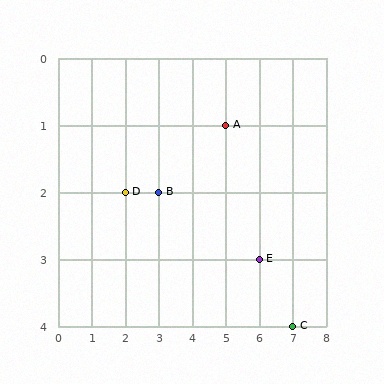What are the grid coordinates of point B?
Point B is at grid coordinates (3, 2).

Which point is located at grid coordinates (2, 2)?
Point D is at (2, 2).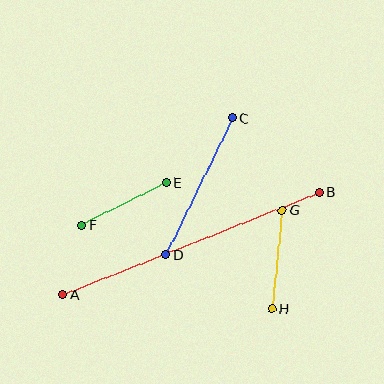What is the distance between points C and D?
The distance is approximately 152 pixels.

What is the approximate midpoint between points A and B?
The midpoint is at approximately (191, 243) pixels.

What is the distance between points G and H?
The distance is approximately 99 pixels.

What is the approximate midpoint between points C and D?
The midpoint is at approximately (199, 186) pixels.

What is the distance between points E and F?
The distance is approximately 95 pixels.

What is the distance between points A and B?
The distance is approximately 276 pixels.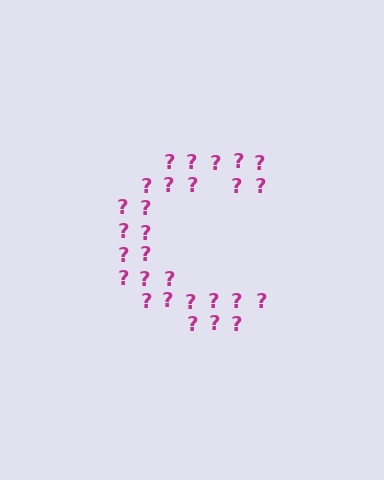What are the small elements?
The small elements are question marks.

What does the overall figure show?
The overall figure shows the letter C.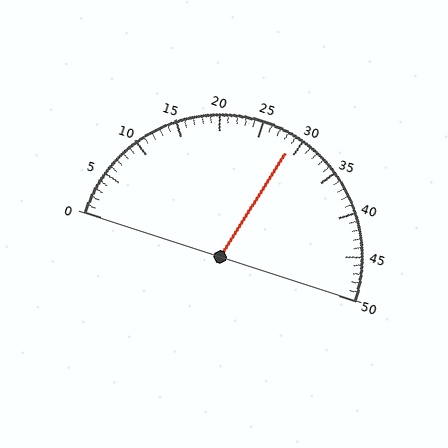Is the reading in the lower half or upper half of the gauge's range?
The reading is in the upper half of the range (0 to 50).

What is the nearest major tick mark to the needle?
The nearest major tick mark is 30.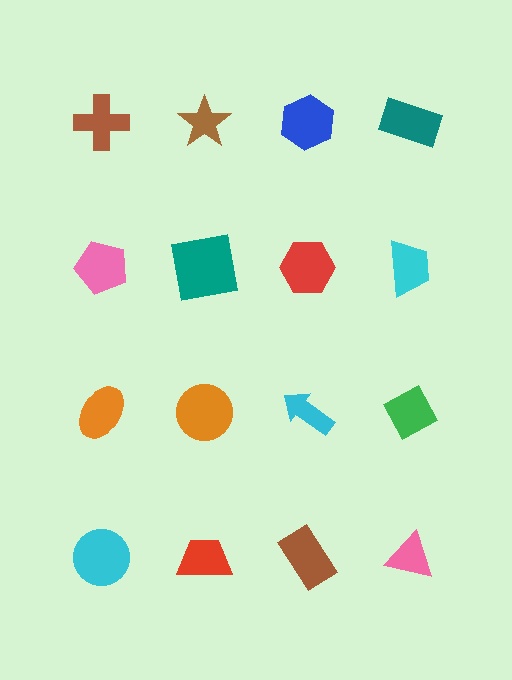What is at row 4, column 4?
A pink triangle.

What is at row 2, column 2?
A teal square.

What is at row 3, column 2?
An orange circle.